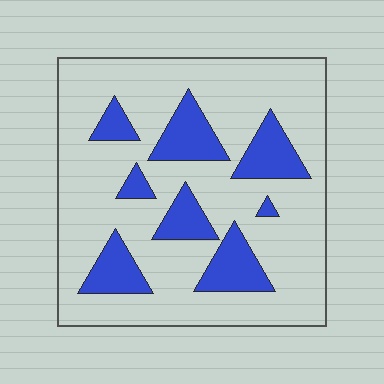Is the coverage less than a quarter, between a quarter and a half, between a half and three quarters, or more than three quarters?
Less than a quarter.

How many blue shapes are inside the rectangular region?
8.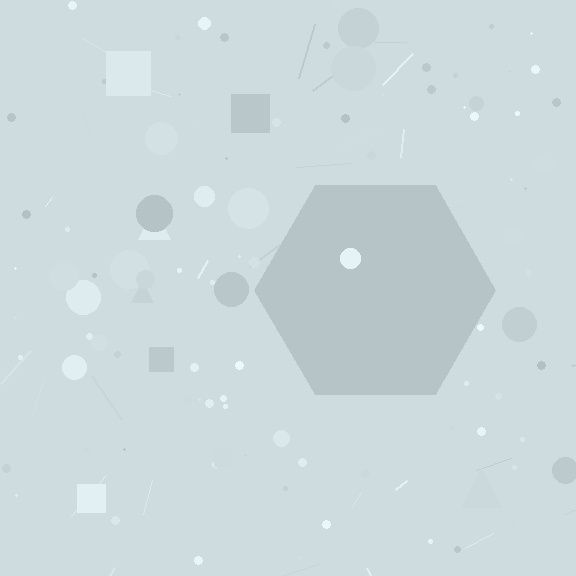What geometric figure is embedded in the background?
A hexagon is embedded in the background.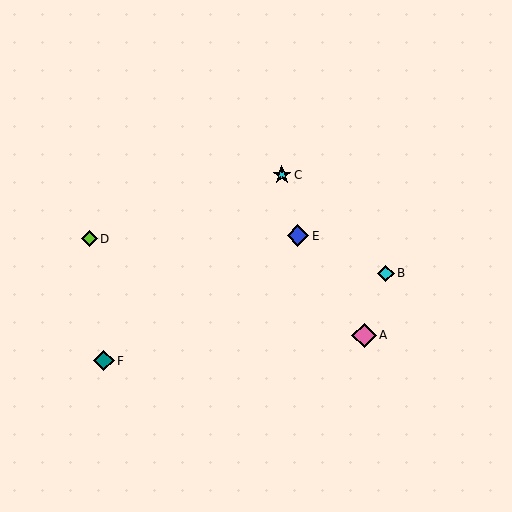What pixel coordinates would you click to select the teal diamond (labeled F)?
Click at (104, 361) to select the teal diamond F.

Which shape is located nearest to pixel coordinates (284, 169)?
The cyan star (labeled C) at (282, 175) is nearest to that location.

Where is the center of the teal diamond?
The center of the teal diamond is at (104, 361).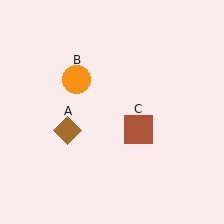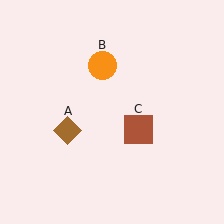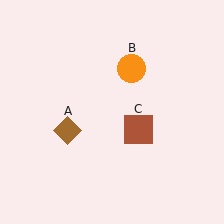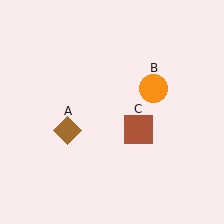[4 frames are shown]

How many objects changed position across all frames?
1 object changed position: orange circle (object B).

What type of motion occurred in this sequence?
The orange circle (object B) rotated clockwise around the center of the scene.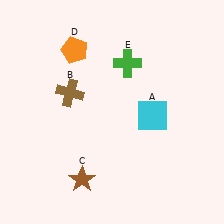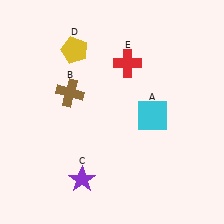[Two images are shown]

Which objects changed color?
C changed from brown to purple. D changed from orange to yellow. E changed from green to red.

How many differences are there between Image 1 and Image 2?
There are 3 differences between the two images.